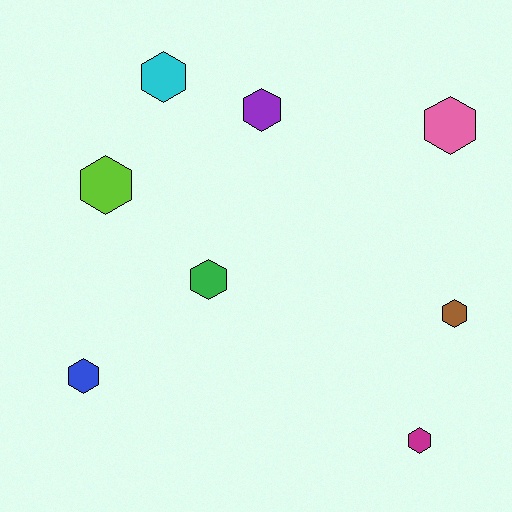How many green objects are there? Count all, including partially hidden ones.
There is 1 green object.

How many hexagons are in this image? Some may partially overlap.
There are 8 hexagons.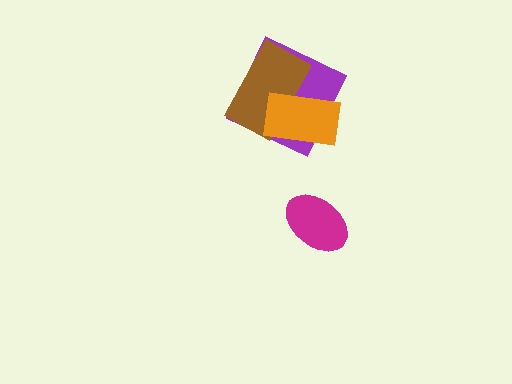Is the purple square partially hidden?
Yes, it is partially covered by another shape.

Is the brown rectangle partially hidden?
Yes, it is partially covered by another shape.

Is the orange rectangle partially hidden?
No, no other shape covers it.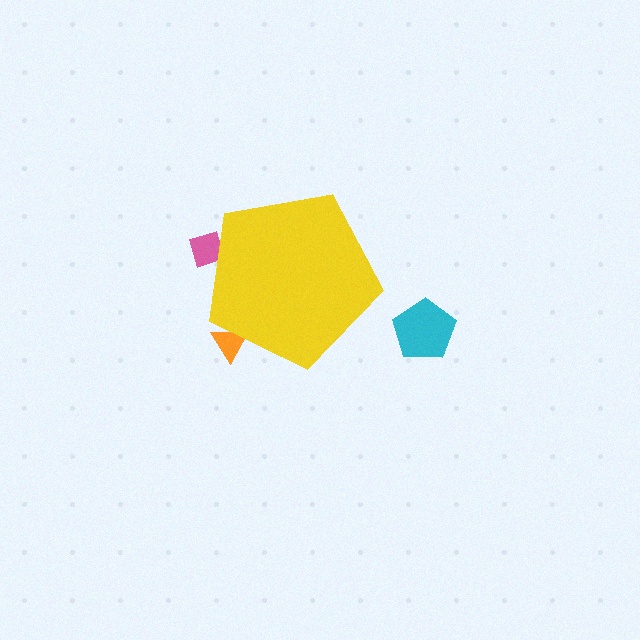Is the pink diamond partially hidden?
Yes, the pink diamond is partially hidden behind the yellow pentagon.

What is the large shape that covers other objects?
A yellow pentagon.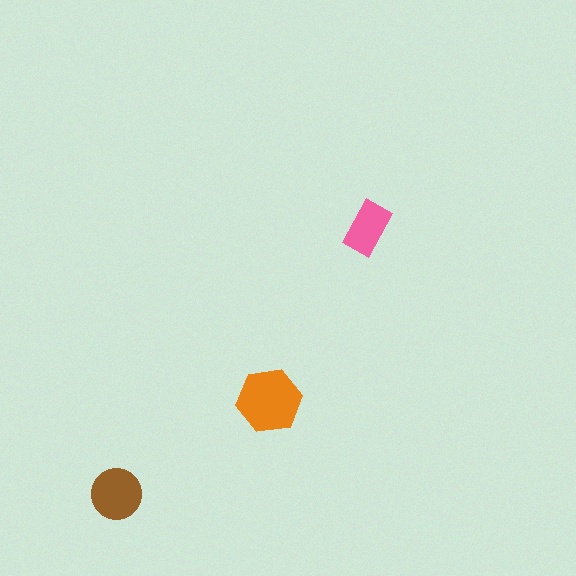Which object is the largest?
The orange hexagon.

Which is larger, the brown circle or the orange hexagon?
The orange hexagon.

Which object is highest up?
The pink rectangle is topmost.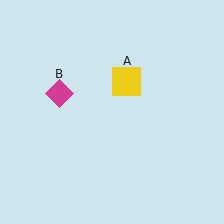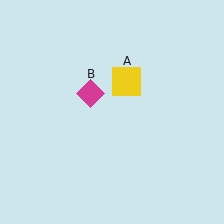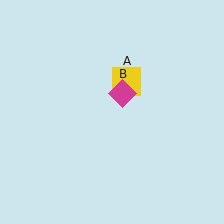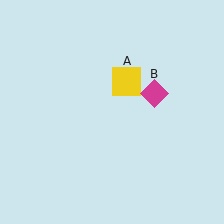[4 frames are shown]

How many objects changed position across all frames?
1 object changed position: magenta diamond (object B).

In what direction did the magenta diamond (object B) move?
The magenta diamond (object B) moved right.